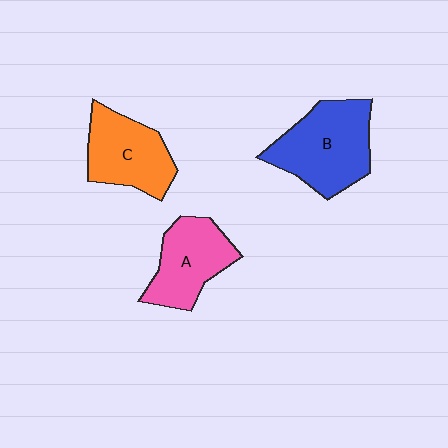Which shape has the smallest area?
Shape A (pink).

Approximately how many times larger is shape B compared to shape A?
Approximately 1.3 times.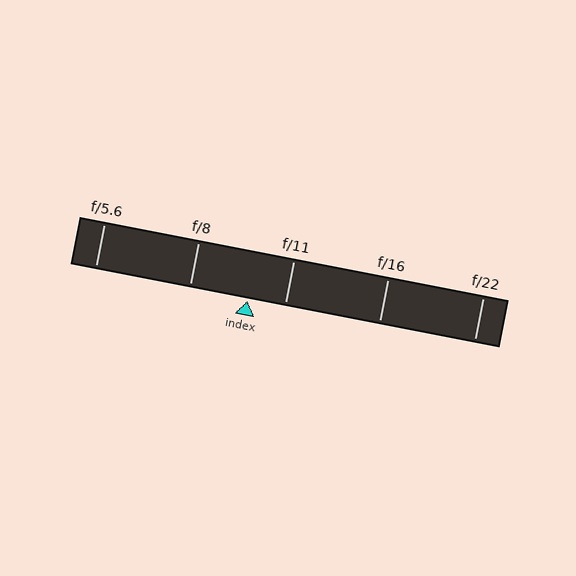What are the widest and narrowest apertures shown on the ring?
The widest aperture shown is f/5.6 and the narrowest is f/22.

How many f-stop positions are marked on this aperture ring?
There are 5 f-stop positions marked.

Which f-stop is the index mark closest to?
The index mark is closest to f/11.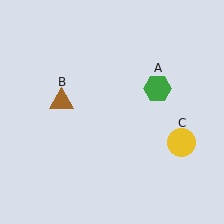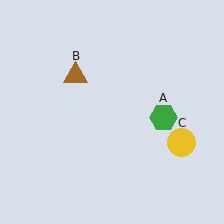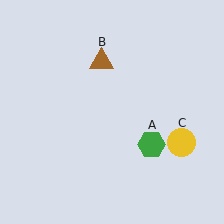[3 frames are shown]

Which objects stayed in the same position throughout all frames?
Yellow circle (object C) remained stationary.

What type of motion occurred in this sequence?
The green hexagon (object A), brown triangle (object B) rotated clockwise around the center of the scene.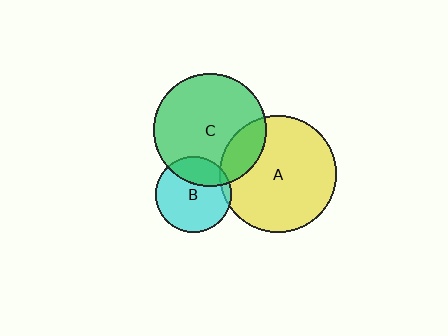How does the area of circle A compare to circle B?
Approximately 2.4 times.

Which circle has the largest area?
Circle A (yellow).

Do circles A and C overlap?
Yes.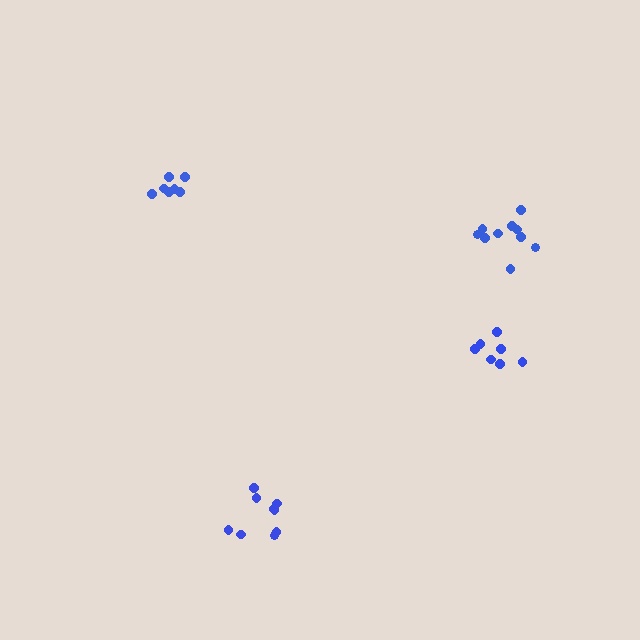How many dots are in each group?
Group 1: 7 dots, Group 2: 7 dots, Group 3: 10 dots, Group 4: 9 dots (33 total).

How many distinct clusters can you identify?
There are 4 distinct clusters.